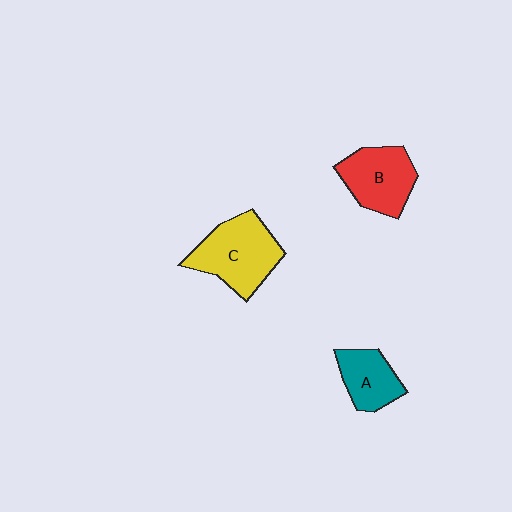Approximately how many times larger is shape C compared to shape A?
Approximately 1.7 times.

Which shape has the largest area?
Shape C (yellow).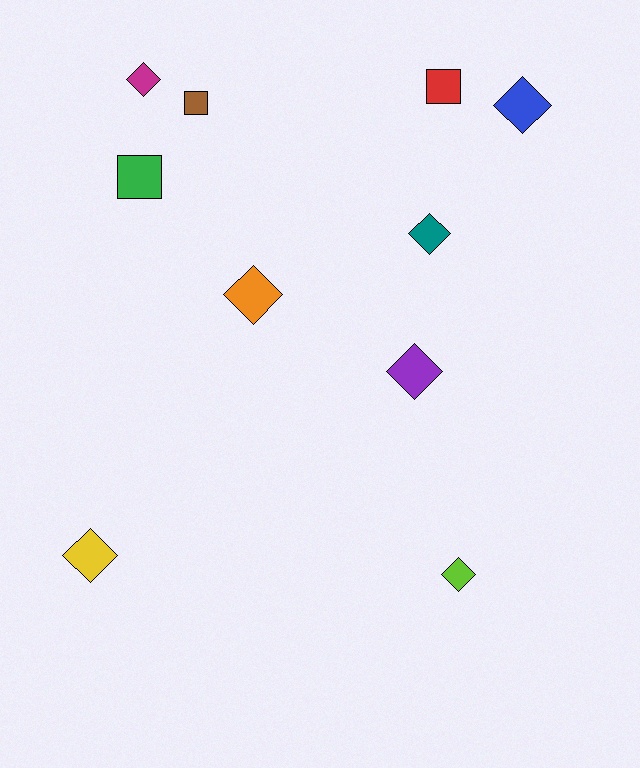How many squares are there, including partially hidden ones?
There are 3 squares.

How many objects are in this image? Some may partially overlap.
There are 10 objects.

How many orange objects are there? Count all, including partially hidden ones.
There is 1 orange object.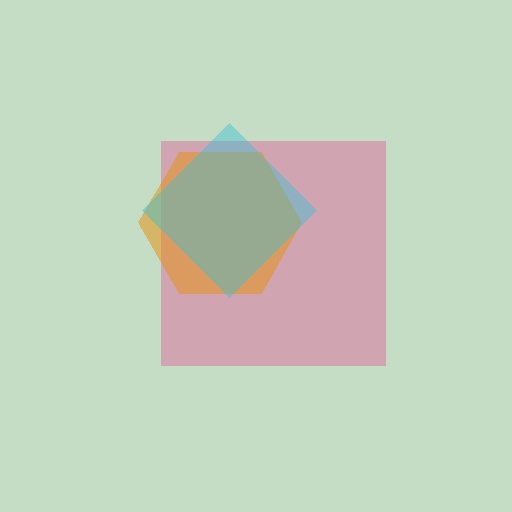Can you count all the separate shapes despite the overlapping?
Yes, there are 3 separate shapes.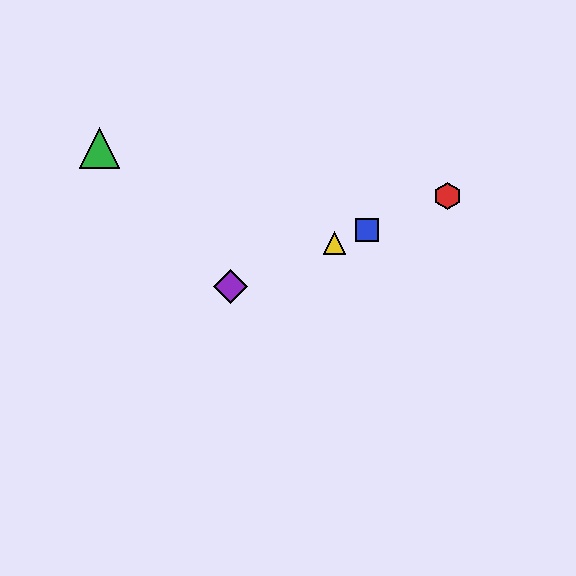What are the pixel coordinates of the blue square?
The blue square is at (367, 230).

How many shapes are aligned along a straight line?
4 shapes (the red hexagon, the blue square, the yellow triangle, the purple diamond) are aligned along a straight line.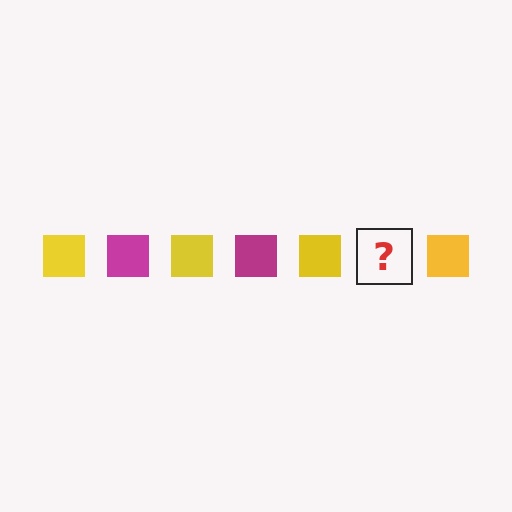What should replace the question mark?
The question mark should be replaced with a magenta square.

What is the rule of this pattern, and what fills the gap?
The rule is that the pattern cycles through yellow, magenta squares. The gap should be filled with a magenta square.